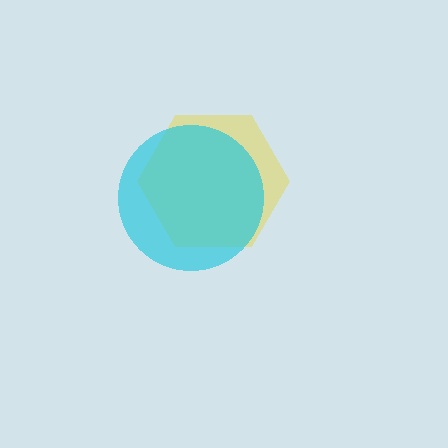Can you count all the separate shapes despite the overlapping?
Yes, there are 2 separate shapes.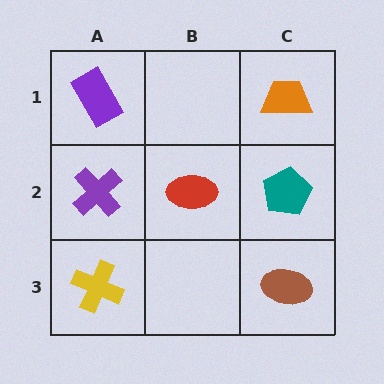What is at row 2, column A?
A purple cross.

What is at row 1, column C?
An orange trapezoid.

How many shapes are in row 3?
2 shapes.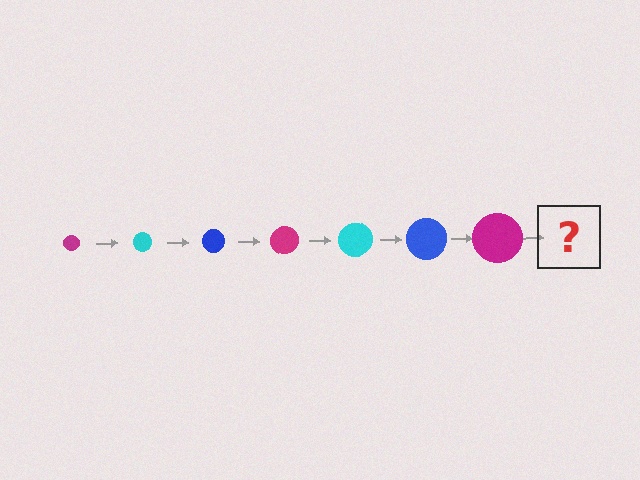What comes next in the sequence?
The next element should be a cyan circle, larger than the previous one.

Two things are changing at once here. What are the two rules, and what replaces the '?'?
The two rules are that the circle grows larger each step and the color cycles through magenta, cyan, and blue. The '?' should be a cyan circle, larger than the previous one.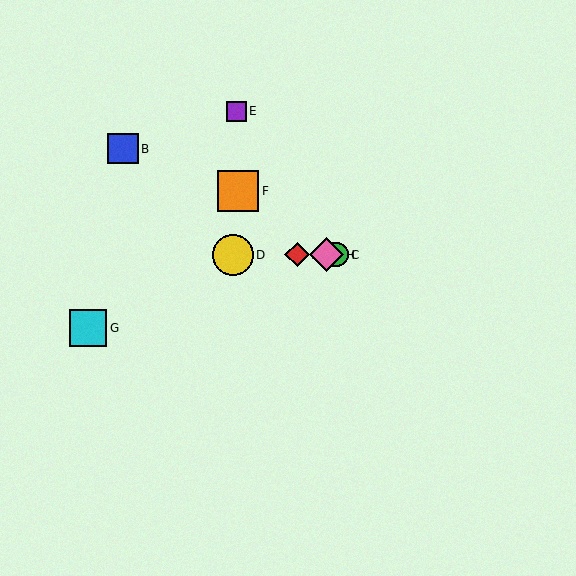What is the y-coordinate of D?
Object D is at y≈255.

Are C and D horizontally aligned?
Yes, both are at y≈255.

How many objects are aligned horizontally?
4 objects (A, C, D, H) are aligned horizontally.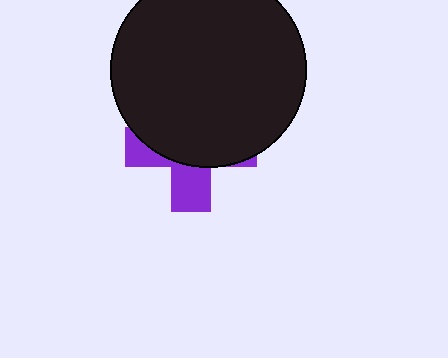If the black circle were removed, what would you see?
You would see the complete purple cross.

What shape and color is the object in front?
The object in front is a black circle.